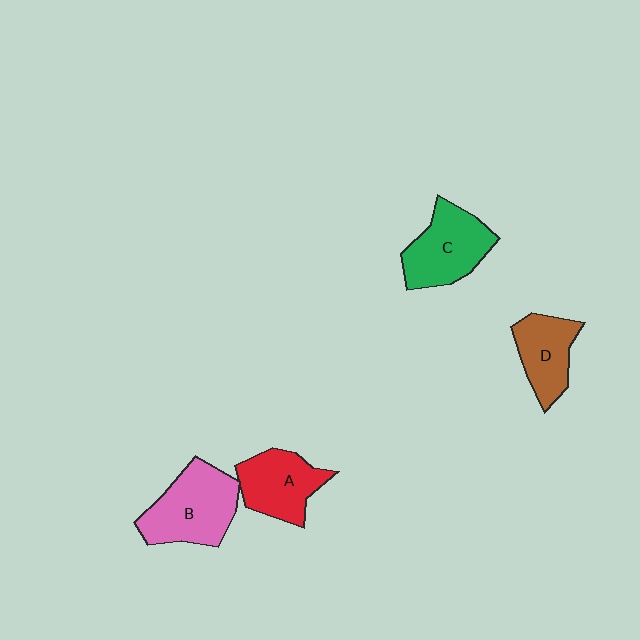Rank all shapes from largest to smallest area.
From largest to smallest: B (pink), C (green), A (red), D (brown).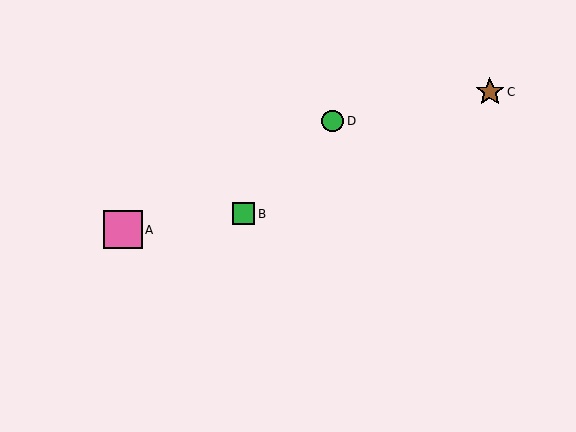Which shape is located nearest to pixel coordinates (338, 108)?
The green circle (labeled D) at (333, 121) is nearest to that location.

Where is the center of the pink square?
The center of the pink square is at (123, 230).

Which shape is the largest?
The pink square (labeled A) is the largest.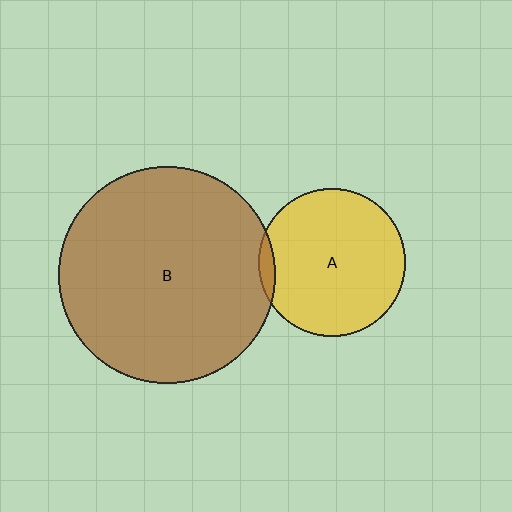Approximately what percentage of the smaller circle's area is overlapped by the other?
Approximately 5%.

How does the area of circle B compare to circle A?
Approximately 2.2 times.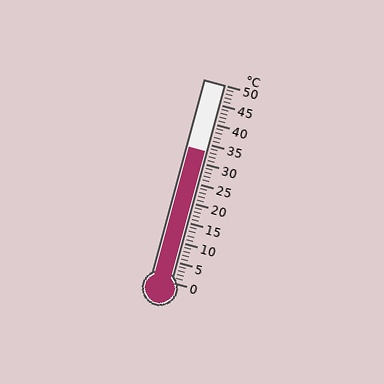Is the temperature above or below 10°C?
The temperature is above 10°C.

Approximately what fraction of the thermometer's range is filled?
The thermometer is filled to approximately 65% of its range.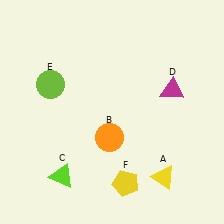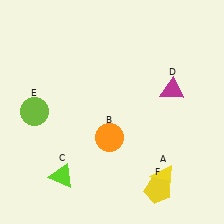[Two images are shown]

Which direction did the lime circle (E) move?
The lime circle (E) moved down.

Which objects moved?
The objects that moved are: the lime circle (E), the yellow pentagon (F).